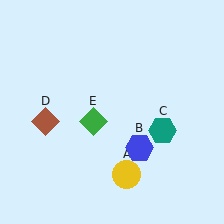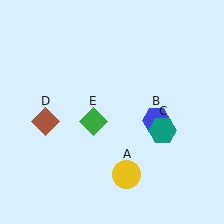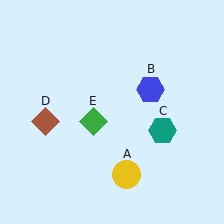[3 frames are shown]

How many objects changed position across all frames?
1 object changed position: blue hexagon (object B).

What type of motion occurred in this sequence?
The blue hexagon (object B) rotated counterclockwise around the center of the scene.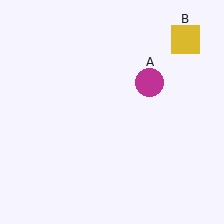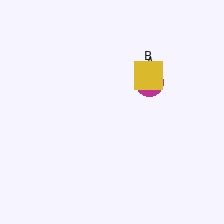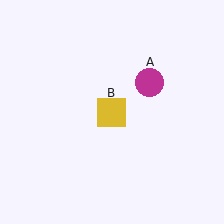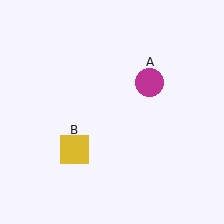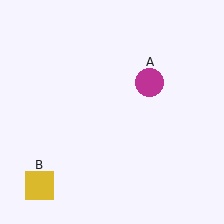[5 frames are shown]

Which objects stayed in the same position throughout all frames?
Magenta circle (object A) remained stationary.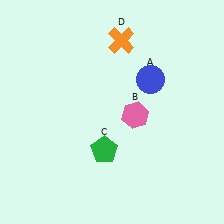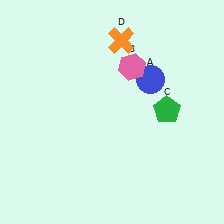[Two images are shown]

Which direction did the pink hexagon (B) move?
The pink hexagon (B) moved up.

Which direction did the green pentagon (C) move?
The green pentagon (C) moved right.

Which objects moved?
The objects that moved are: the pink hexagon (B), the green pentagon (C).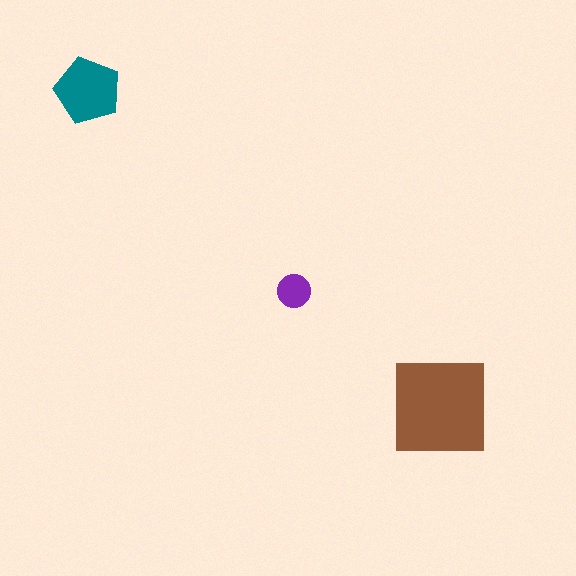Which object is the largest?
The brown square.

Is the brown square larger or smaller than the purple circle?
Larger.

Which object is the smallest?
The purple circle.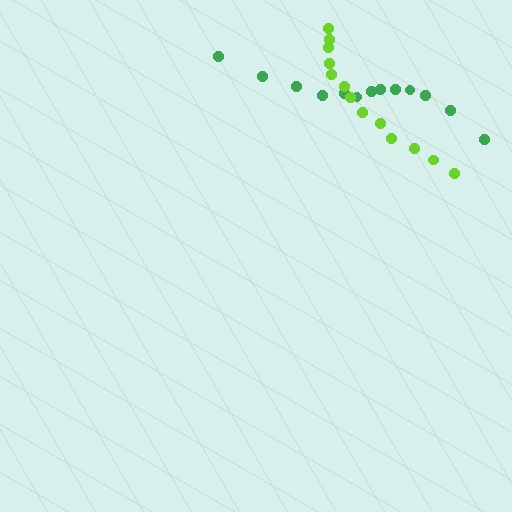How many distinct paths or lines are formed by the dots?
There are 2 distinct paths.